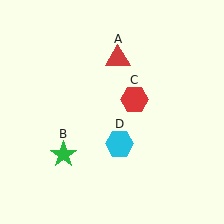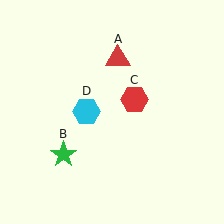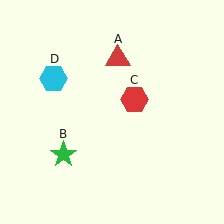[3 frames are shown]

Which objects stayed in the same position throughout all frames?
Red triangle (object A) and green star (object B) and red hexagon (object C) remained stationary.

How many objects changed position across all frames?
1 object changed position: cyan hexagon (object D).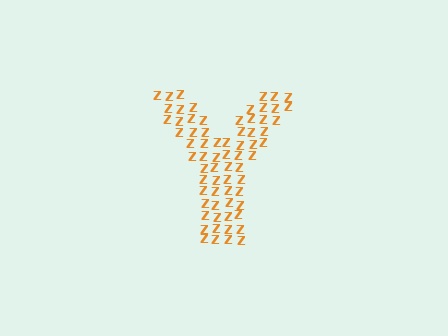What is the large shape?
The large shape is the letter Y.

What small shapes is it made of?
It is made of small letter Z's.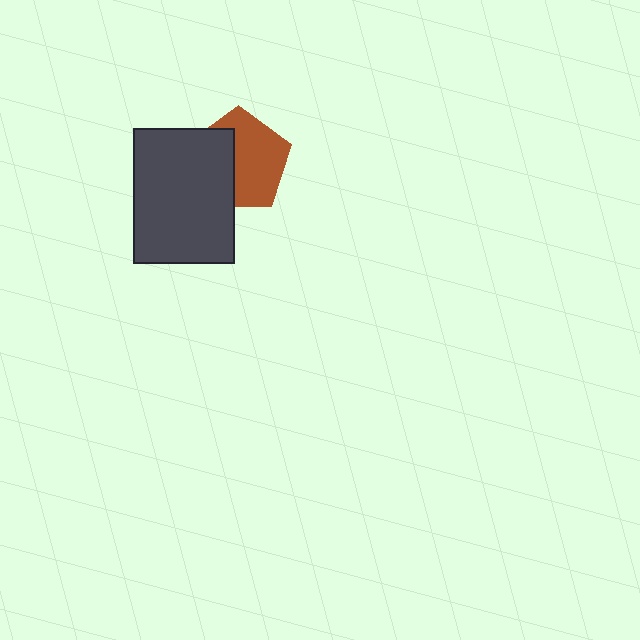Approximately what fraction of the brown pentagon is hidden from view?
Roughly 42% of the brown pentagon is hidden behind the dark gray rectangle.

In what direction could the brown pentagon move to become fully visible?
The brown pentagon could move right. That would shift it out from behind the dark gray rectangle entirely.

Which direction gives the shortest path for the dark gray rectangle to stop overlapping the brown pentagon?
Moving left gives the shortest separation.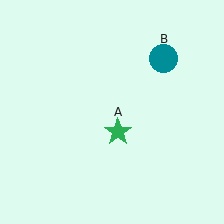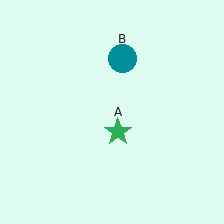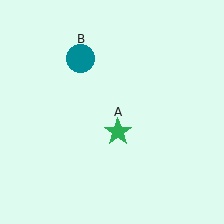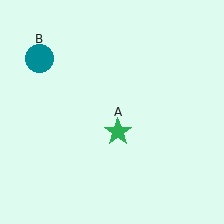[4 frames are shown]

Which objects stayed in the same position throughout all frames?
Green star (object A) remained stationary.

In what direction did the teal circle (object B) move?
The teal circle (object B) moved left.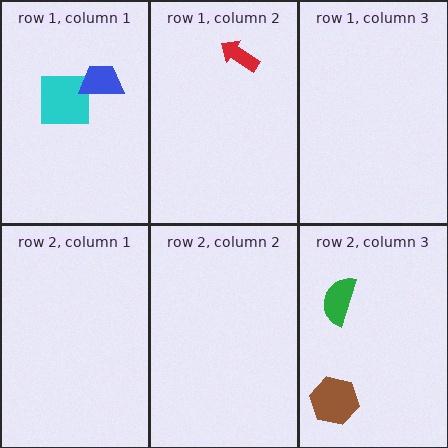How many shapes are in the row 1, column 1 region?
2.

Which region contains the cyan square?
The row 1, column 1 region.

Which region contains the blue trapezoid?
The row 1, column 1 region.